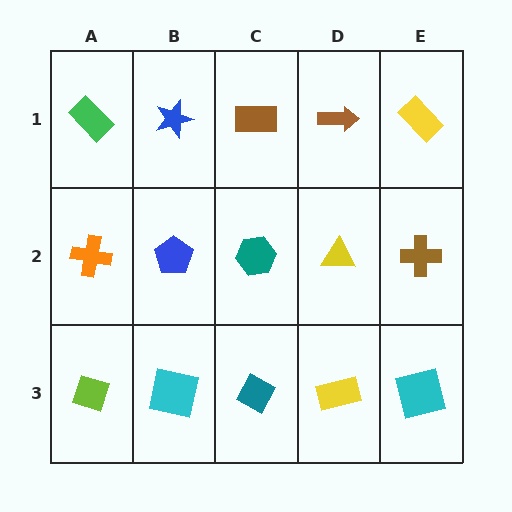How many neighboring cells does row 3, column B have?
3.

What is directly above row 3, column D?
A yellow triangle.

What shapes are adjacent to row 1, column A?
An orange cross (row 2, column A), a blue star (row 1, column B).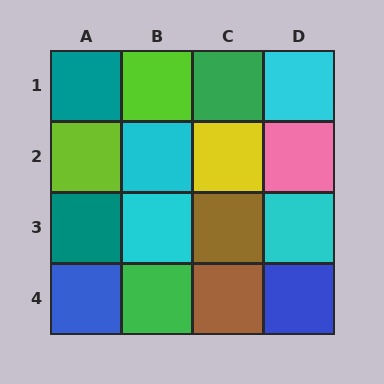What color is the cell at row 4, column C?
Brown.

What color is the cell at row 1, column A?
Teal.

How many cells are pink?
1 cell is pink.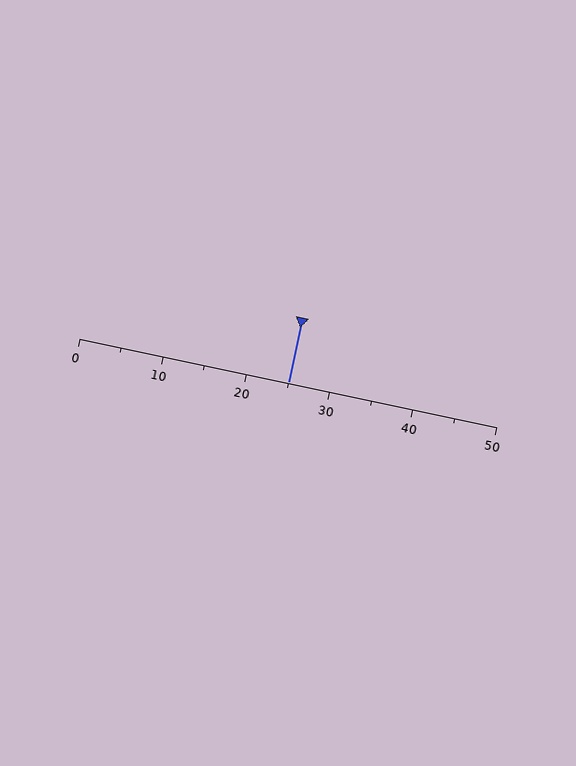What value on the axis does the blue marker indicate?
The marker indicates approximately 25.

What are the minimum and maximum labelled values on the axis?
The axis runs from 0 to 50.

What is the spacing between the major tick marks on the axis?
The major ticks are spaced 10 apart.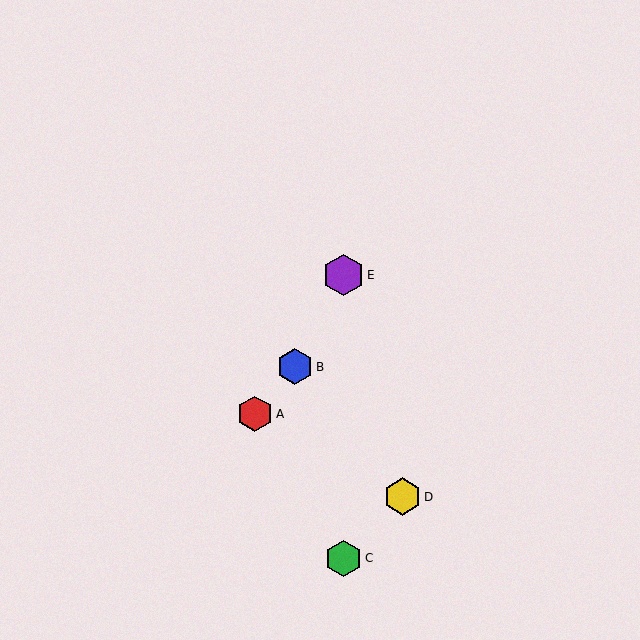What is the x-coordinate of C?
Object C is at x≈343.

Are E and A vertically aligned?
No, E is at x≈343 and A is at x≈255.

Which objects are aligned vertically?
Objects C, E are aligned vertically.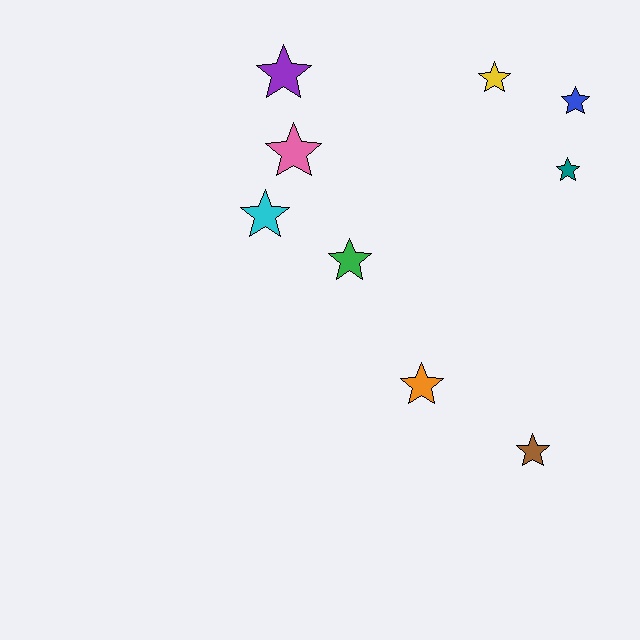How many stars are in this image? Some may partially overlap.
There are 9 stars.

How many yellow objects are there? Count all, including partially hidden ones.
There is 1 yellow object.